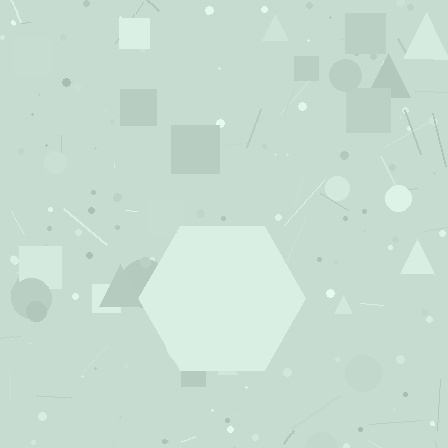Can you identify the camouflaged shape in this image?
The camouflaged shape is a hexagon.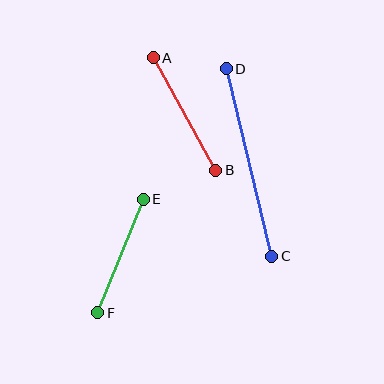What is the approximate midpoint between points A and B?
The midpoint is at approximately (185, 114) pixels.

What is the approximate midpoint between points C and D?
The midpoint is at approximately (249, 163) pixels.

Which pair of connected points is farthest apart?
Points C and D are farthest apart.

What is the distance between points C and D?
The distance is approximately 193 pixels.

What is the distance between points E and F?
The distance is approximately 122 pixels.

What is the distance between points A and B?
The distance is approximately 129 pixels.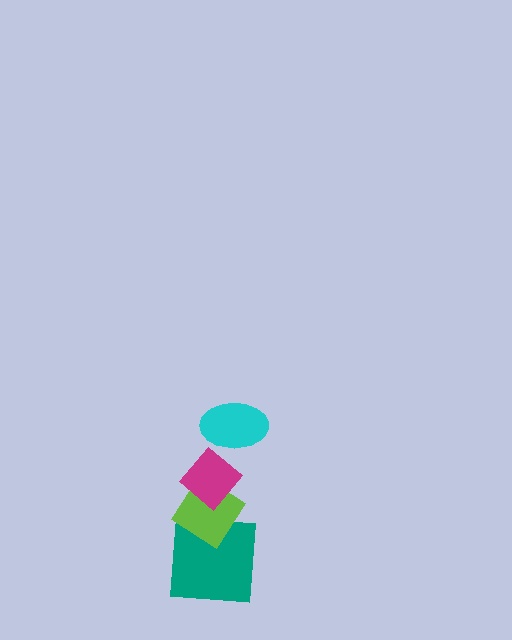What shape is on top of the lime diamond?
The magenta diamond is on top of the lime diamond.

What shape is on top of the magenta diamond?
The cyan ellipse is on top of the magenta diamond.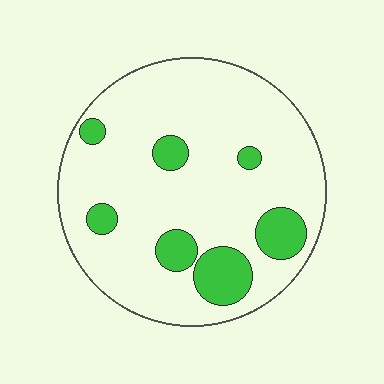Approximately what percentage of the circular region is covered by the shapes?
Approximately 15%.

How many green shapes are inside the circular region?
7.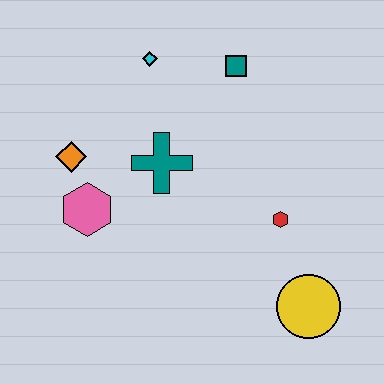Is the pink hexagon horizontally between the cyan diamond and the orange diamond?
Yes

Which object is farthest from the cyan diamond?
The yellow circle is farthest from the cyan diamond.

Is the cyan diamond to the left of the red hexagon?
Yes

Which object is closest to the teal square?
The cyan diamond is closest to the teal square.